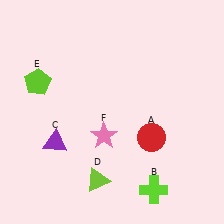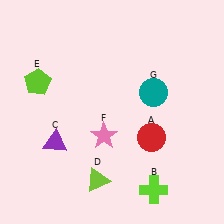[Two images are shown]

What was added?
A teal circle (G) was added in Image 2.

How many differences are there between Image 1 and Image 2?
There is 1 difference between the two images.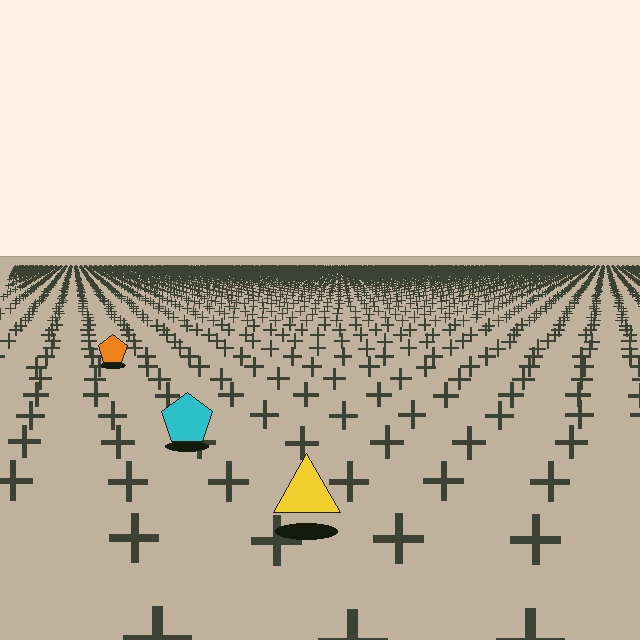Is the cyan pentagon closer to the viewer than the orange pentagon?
Yes. The cyan pentagon is closer — you can tell from the texture gradient: the ground texture is coarser near it.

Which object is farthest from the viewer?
The orange pentagon is farthest from the viewer. It appears smaller and the ground texture around it is denser.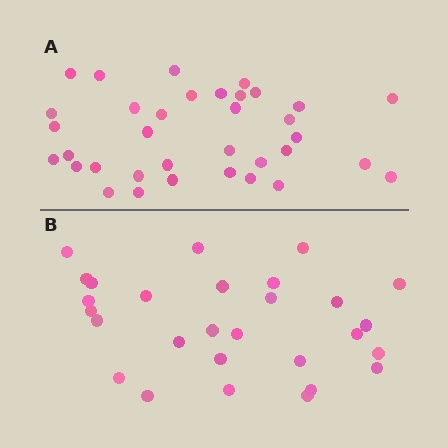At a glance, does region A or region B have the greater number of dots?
Region A (the top region) has more dots.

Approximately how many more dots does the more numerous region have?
Region A has roughly 8 or so more dots than region B.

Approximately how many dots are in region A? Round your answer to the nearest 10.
About 40 dots. (The exact count is 35, which rounds to 40.)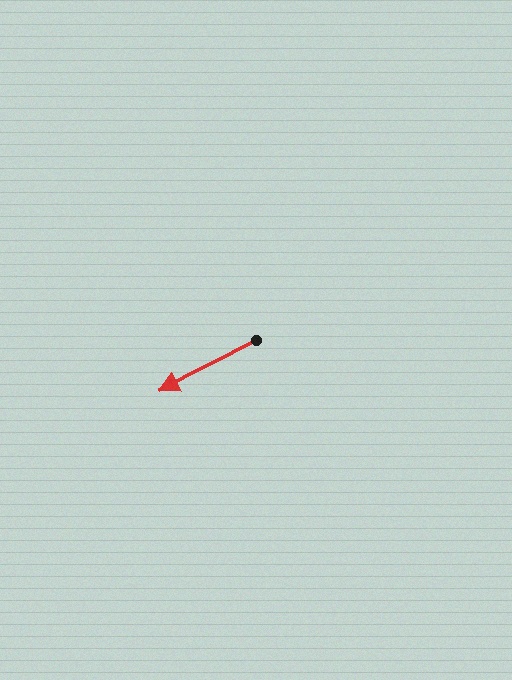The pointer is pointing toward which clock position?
Roughly 8 o'clock.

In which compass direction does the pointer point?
Southwest.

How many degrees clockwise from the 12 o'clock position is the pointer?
Approximately 242 degrees.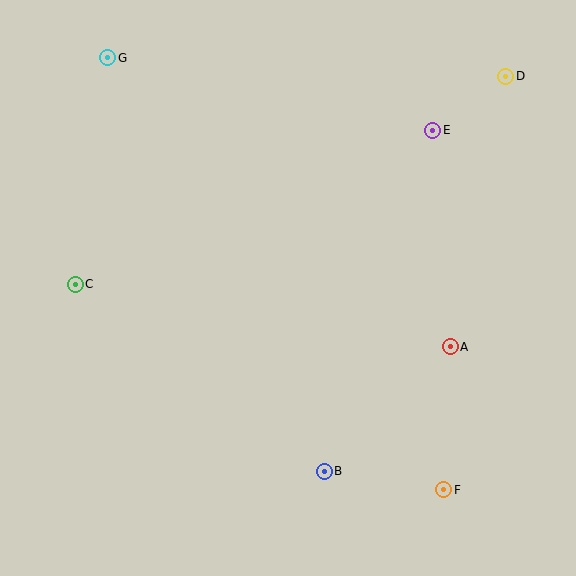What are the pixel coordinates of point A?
Point A is at (450, 347).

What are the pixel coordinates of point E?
Point E is at (433, 130).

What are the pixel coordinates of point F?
Point F is at (444, 490).